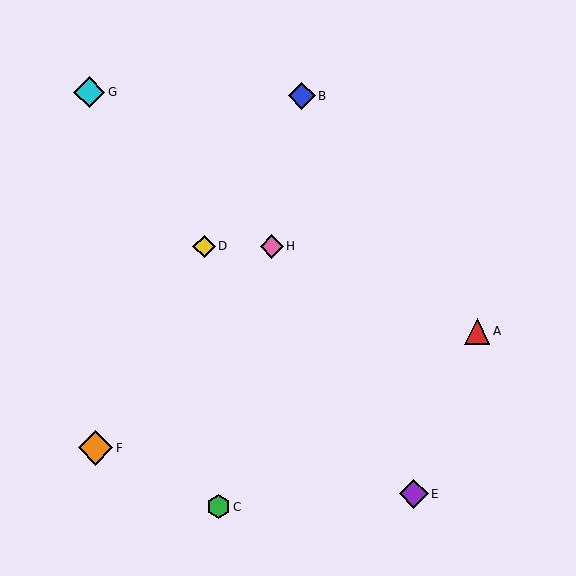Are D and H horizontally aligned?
Yes, both are at y≈247.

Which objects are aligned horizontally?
Objects D, H are aligned horizontally.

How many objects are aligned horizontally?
2 objects (D, H) are aligned horizontally.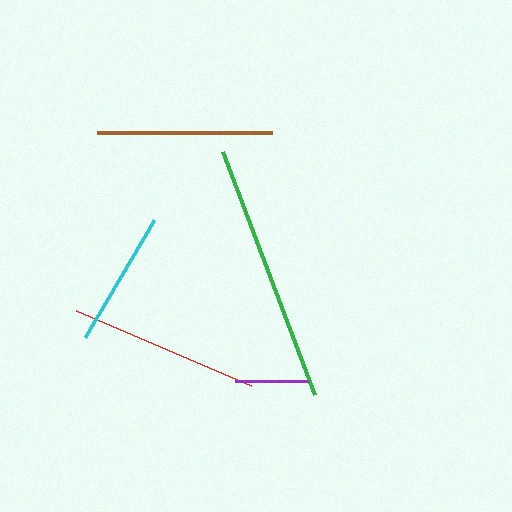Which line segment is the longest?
The green line is the longest at approximately 259 pixels.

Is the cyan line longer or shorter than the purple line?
The cyan line is longer than the purple line.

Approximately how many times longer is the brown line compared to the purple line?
The brown line is approximately 2.4 times the length of the purple line.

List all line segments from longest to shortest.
From longest to shortest: green, red, brown, cyan, purple.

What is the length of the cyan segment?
The cyan segment is approximately 137 pixels long.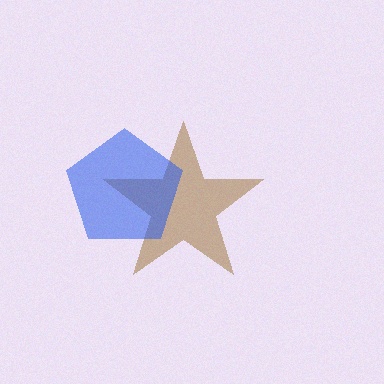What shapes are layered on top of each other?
The layered shapes are: a brown star, a blue pentagon.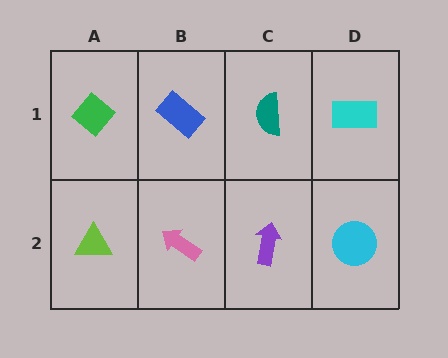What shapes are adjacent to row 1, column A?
A lime triangle (row 2, column A), a blue rectangle (row 1, column B).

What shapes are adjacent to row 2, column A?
A green diamond (row 1, column A), a pink arrow (row 2, column B).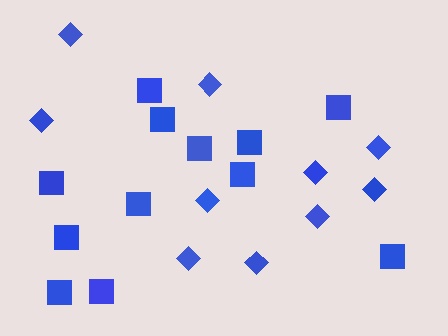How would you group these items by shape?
There are 2 groups: one group of diamonds (10) and one group of squares (12).